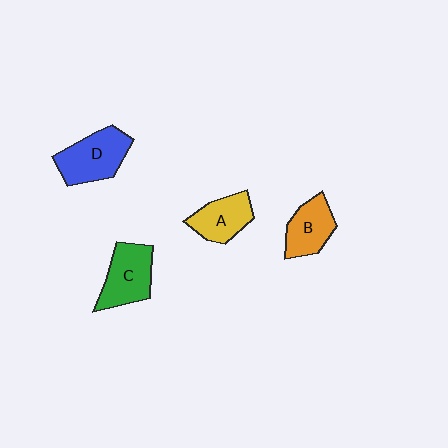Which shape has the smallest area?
Shape A (yellow).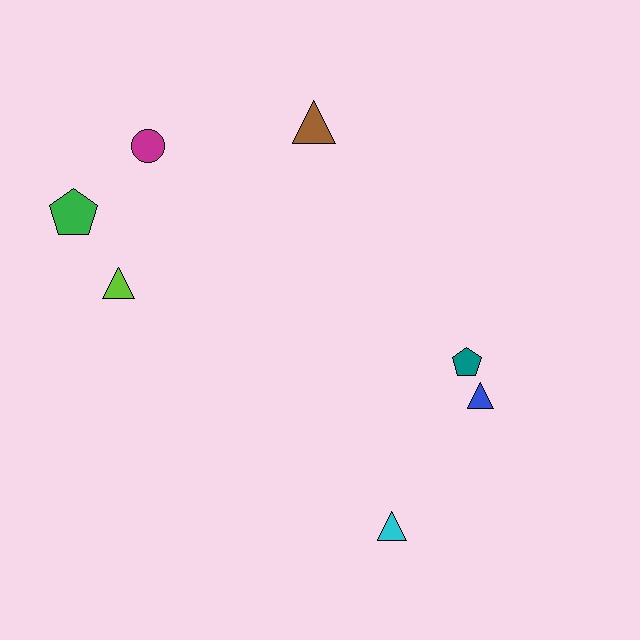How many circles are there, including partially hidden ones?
There is 1 circle.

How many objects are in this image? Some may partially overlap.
There are 7 objects.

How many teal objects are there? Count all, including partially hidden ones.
There is 1 teal object.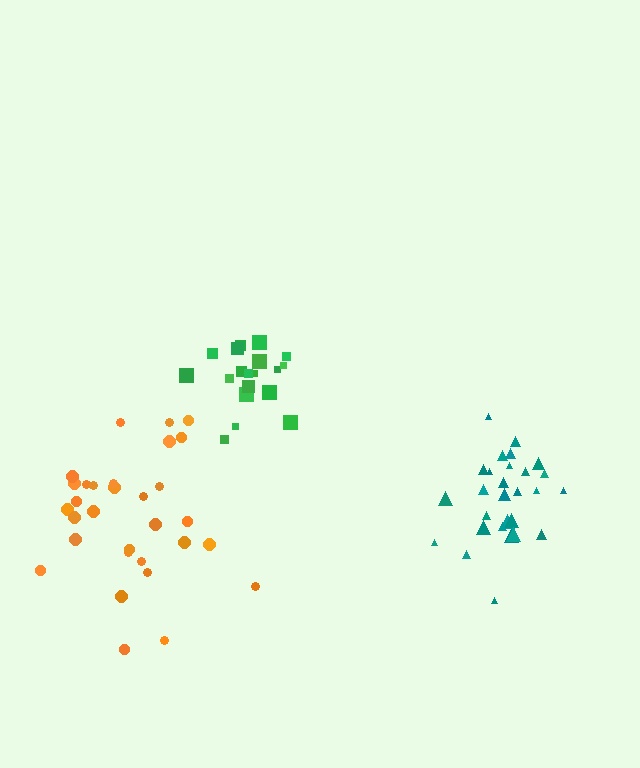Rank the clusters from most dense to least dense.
green, teal, orange.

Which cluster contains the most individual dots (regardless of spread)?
Orange (31).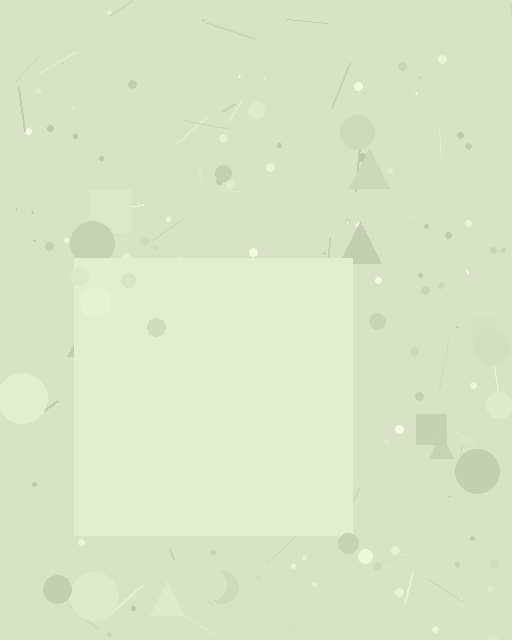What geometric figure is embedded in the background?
A square is embedded in the background.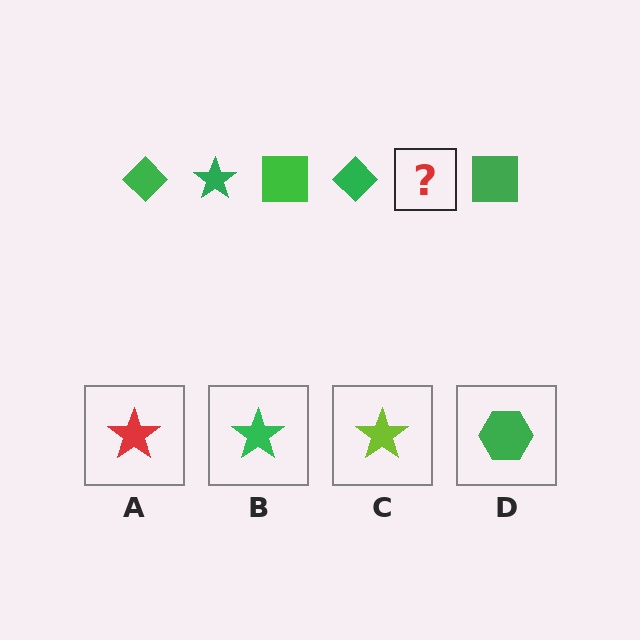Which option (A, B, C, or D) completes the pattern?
B.